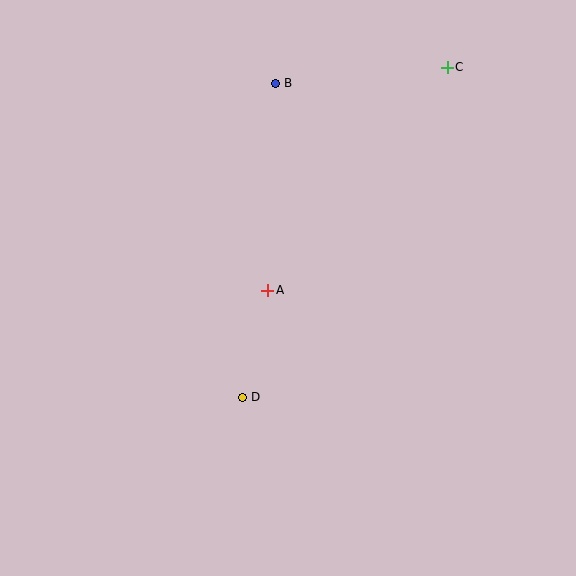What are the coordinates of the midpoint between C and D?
The midpoint between C and D is at (345, 232).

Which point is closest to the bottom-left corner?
Point D is closest to the bottom-left corner.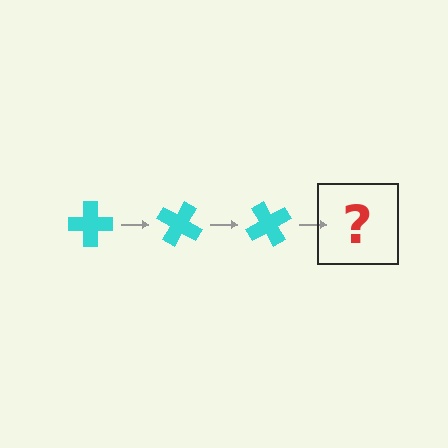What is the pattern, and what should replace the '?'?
The pattern is that the cross rotates 30 degrees each step. The '?' should be a cyan cross rotated 90 degrees.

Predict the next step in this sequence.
The next step is a cyan cross rotated 90 degrees.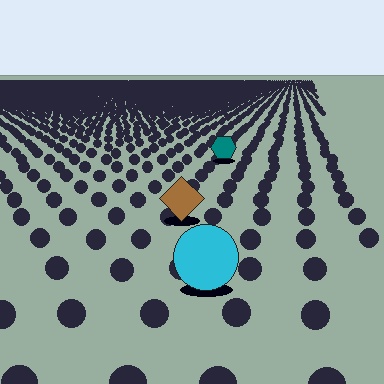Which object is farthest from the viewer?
The teal hexagon is farthest from the viewer. It appears smaller and the ground texture around it is denser.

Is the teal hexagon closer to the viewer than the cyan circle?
No. The cyan circle is closer — you can tell from the texture gradient: the ground texture is coarser near it.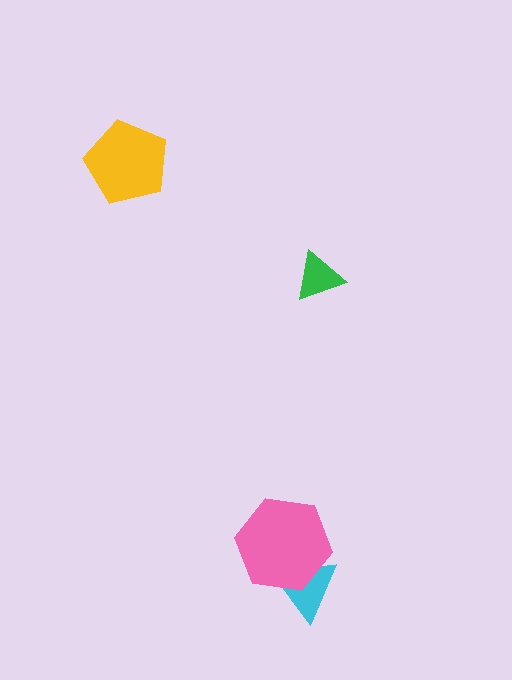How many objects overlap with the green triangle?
0 objects overlap with the green triangle.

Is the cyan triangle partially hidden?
Yes, it is partially covered by another shape.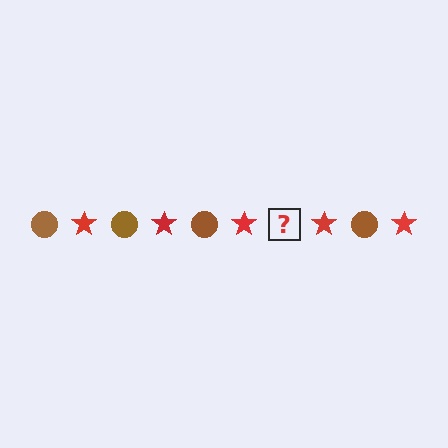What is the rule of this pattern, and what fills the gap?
The rule is that the pattern alternates between brown circle and red star. The gap should be filled with a brown circle.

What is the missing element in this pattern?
The missing element is a brown circle.